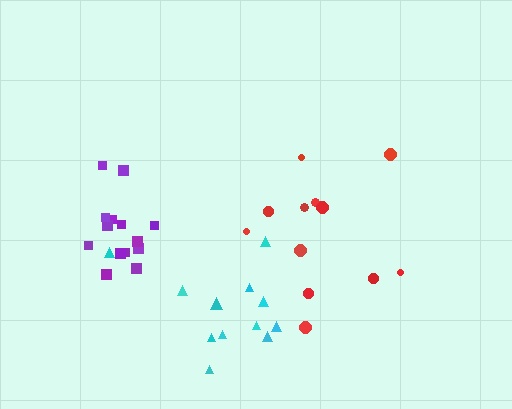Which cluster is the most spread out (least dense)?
Cyan.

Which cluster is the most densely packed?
Purple.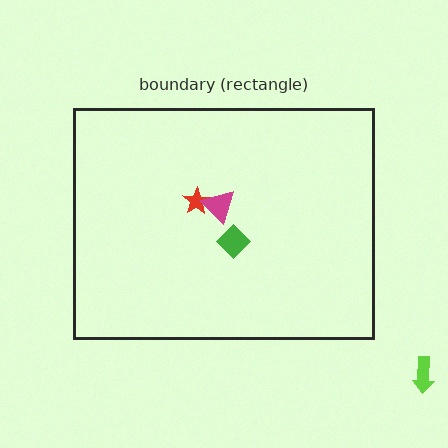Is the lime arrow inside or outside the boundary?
Outside.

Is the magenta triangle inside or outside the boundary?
Inside.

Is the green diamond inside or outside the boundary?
Inside.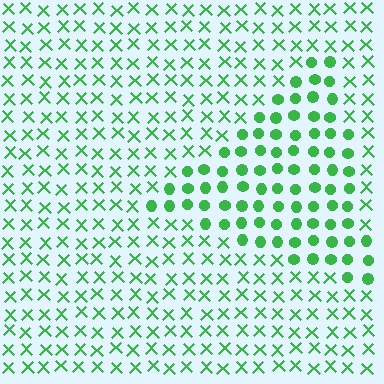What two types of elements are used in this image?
The image uses circles inside the triangle region and X marks outside it.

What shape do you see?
I see a triangle.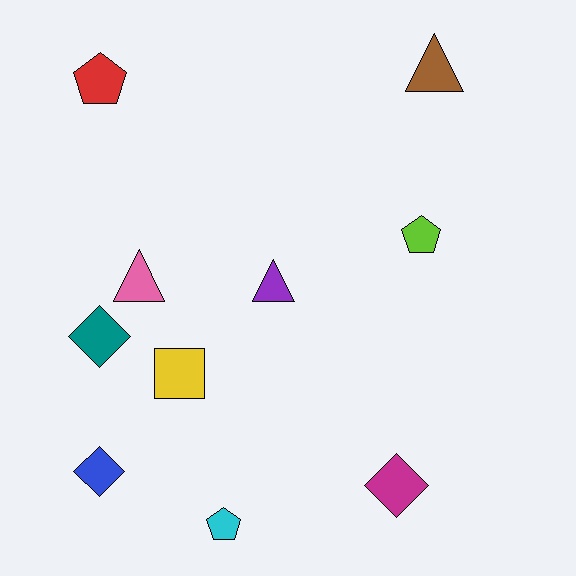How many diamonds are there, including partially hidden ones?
There are 3 diamonds.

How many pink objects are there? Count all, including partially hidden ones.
There is 1 pink object.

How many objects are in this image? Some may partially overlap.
There are 10 objects.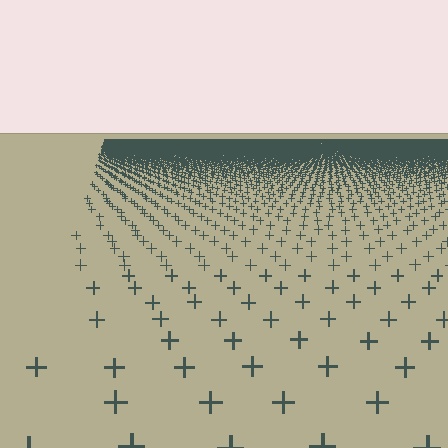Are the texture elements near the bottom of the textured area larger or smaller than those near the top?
Larger. Near the bottom, elements are closer to the viewer and appear at a bigger on-screen size.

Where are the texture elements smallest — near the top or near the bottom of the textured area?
Near the top.